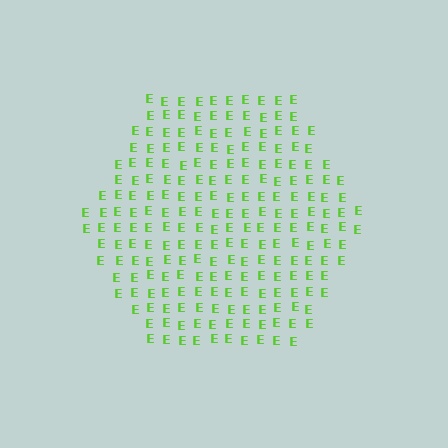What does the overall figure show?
The overall figure shows a hexagon.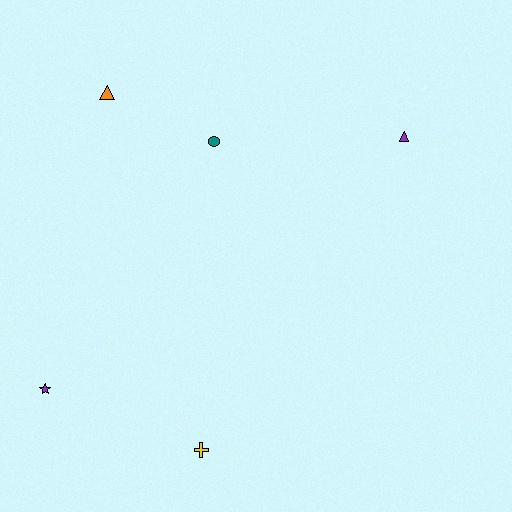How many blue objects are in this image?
There are no blue objects.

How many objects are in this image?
There are 5 objects.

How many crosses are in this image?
There is 1 cross.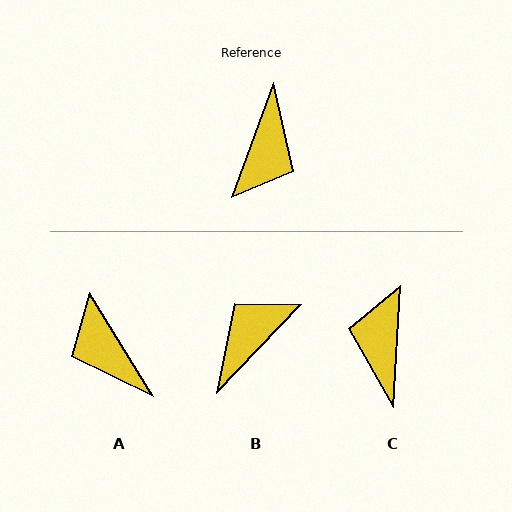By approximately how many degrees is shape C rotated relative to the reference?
Approximately 163 degrees clockwise.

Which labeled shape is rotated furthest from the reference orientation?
C, about 163 degrees away.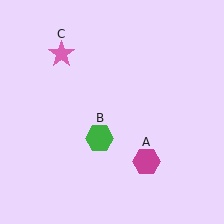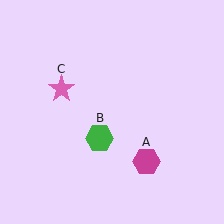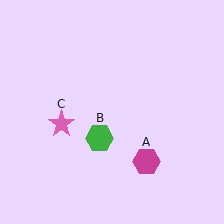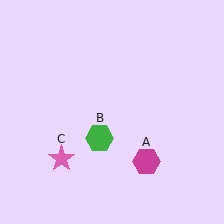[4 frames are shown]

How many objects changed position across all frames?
1 object changed position: pink star (object C).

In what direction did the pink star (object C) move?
The pink star (object C) moved down.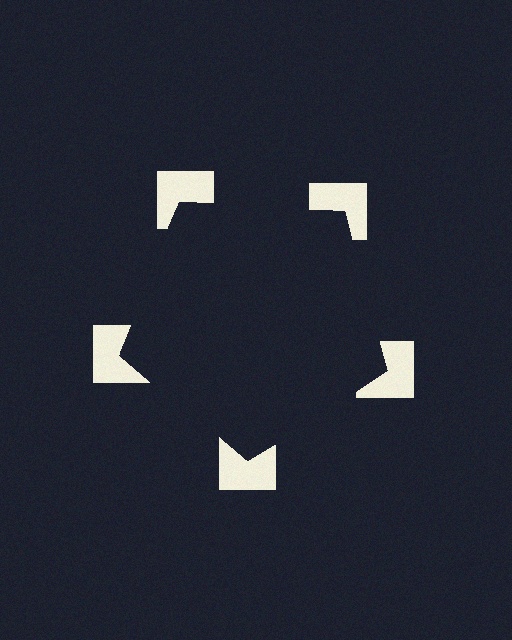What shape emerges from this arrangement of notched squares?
An illusory pentagon — its edges are inferred from the aligned wedge cuts in the notched squares, not physically drawn.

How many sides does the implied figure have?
5 sides.